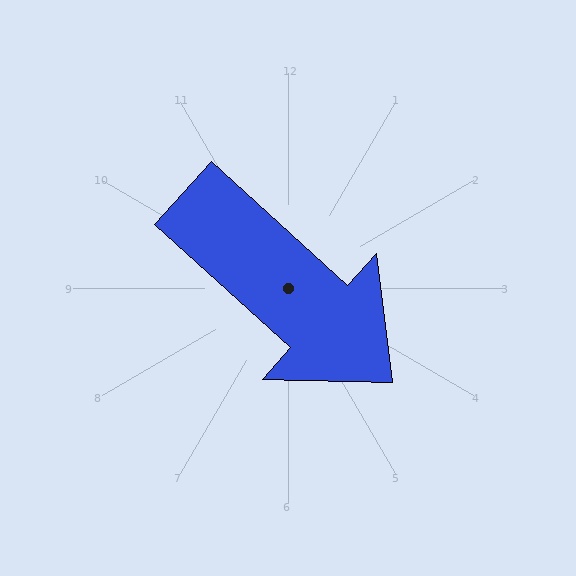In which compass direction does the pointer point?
Southeast.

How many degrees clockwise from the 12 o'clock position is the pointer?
Approximately 132 degrees.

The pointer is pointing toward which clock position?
Roughly 4 o'clock.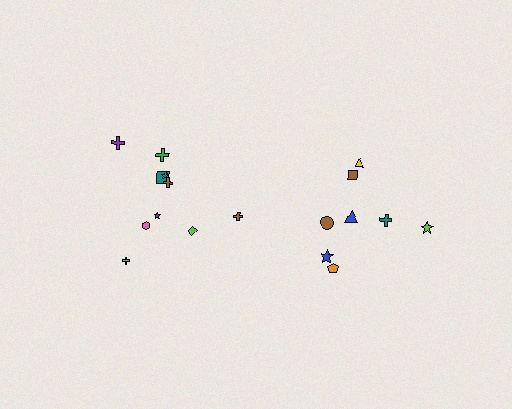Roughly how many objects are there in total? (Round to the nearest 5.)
Roughly 20 objects in total.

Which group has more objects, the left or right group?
The left group.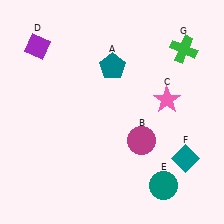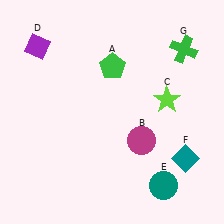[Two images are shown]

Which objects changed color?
A changed from teal to green. C changed from pink to lime.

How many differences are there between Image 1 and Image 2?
There are 2 differences between the two images.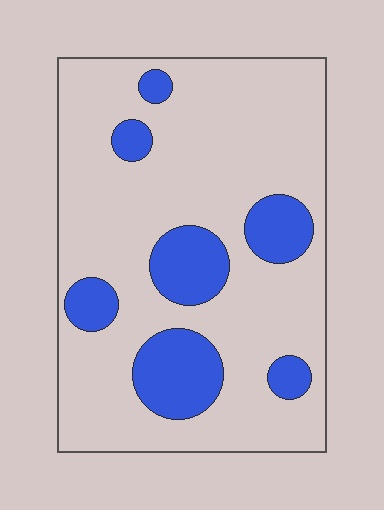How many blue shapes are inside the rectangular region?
7.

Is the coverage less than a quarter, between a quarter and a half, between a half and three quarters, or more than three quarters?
Less than a quarter.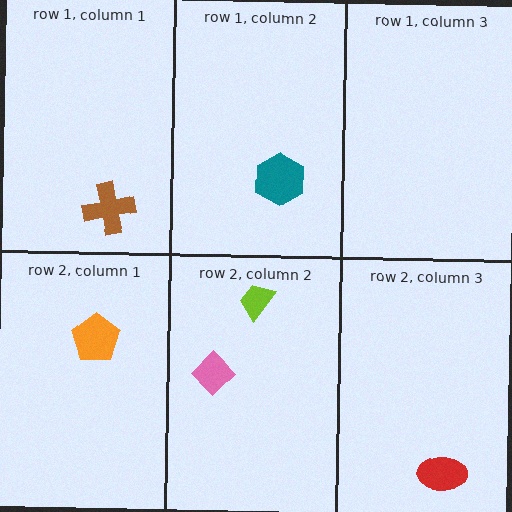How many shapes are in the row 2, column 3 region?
1.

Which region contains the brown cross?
The row 1, column 1 region.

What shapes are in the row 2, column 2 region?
The pink diamond, the lime trapezoid.